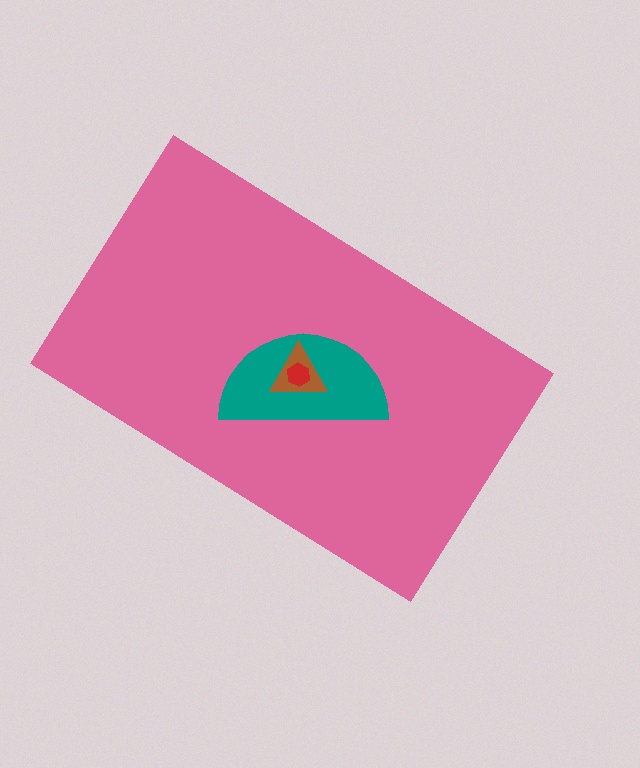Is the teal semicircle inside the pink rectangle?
Yes.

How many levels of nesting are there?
4.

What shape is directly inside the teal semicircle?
The brown triangle.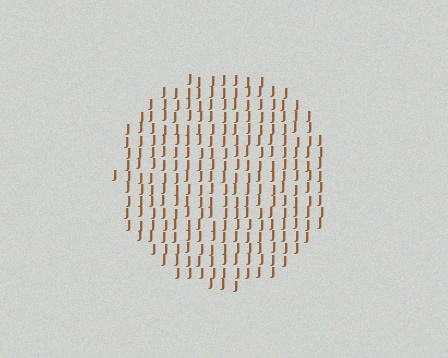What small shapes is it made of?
It is made of small letter J's.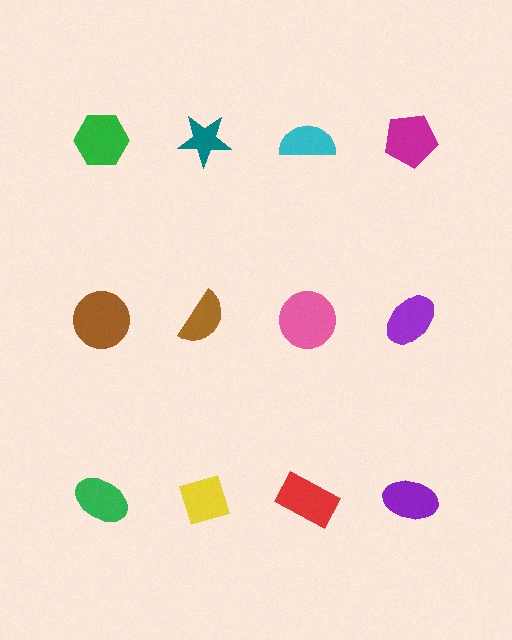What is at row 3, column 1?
A green ellipse.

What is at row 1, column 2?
A teal star.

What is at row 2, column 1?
A brown circle.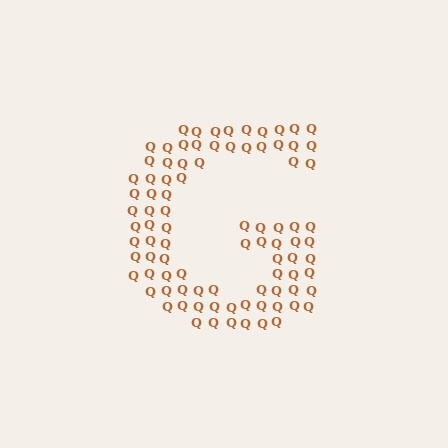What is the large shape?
The large shape is the letter G.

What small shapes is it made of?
It is made of small letter Q's.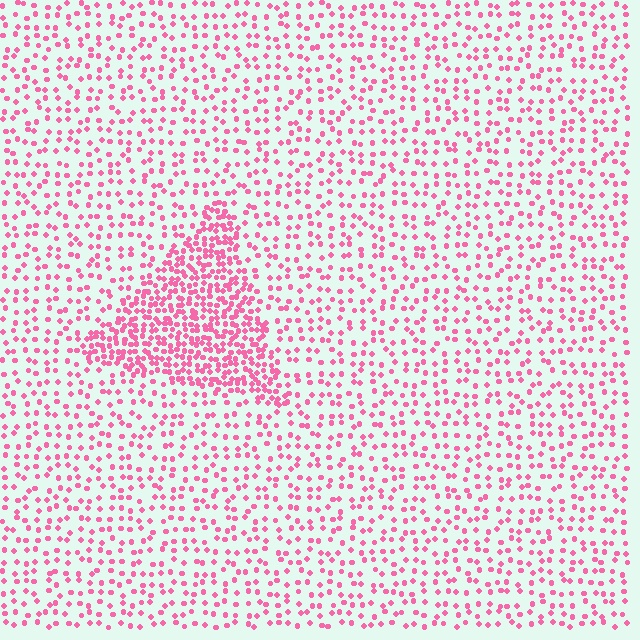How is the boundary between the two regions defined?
The boundary is defined by a change in element density (approximately 2.5x ratio). All elements are the same color, size, and shape.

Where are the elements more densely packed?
The elements are more densely packed inside the triangle boundary.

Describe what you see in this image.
The image contains small pink elements arranged at two different densities. A triangle-shaped region is visible where the elements are more densely packed than the surrounding area.